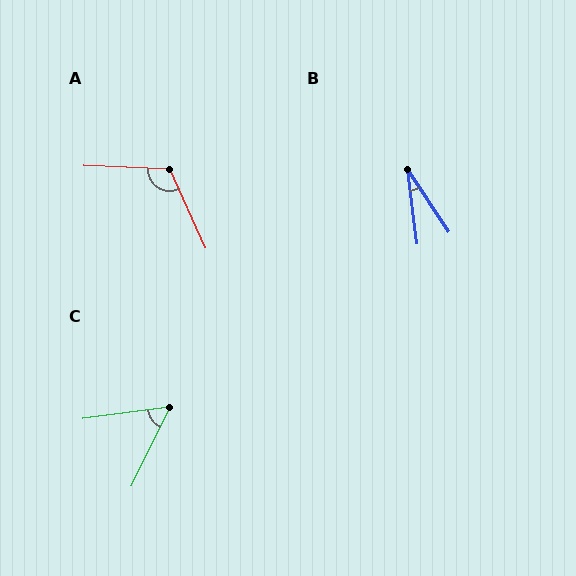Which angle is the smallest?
B, at approximately 26 degrees.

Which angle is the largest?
A, at approximately 117 degrees.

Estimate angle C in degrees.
Approximately 56 degrees.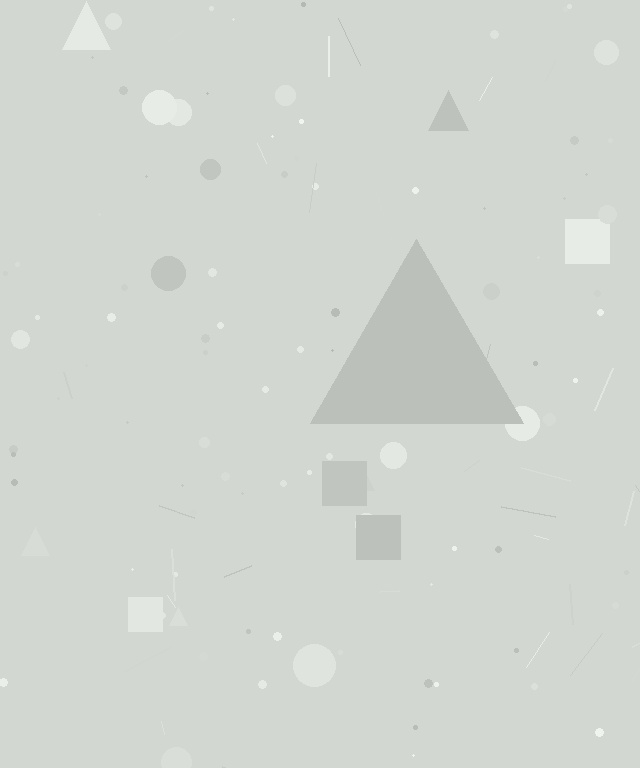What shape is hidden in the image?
A triangle is hidden in the image.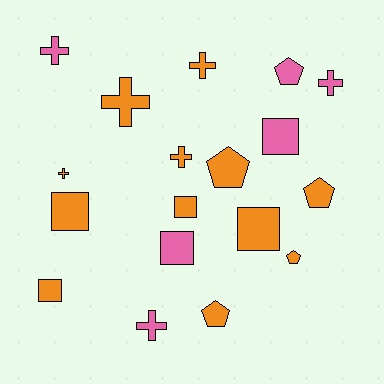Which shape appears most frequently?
Cross, with 7 objects.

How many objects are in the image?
There are 18 objects.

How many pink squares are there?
There are 2 pink squares.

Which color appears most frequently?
Orange, with 12 objects.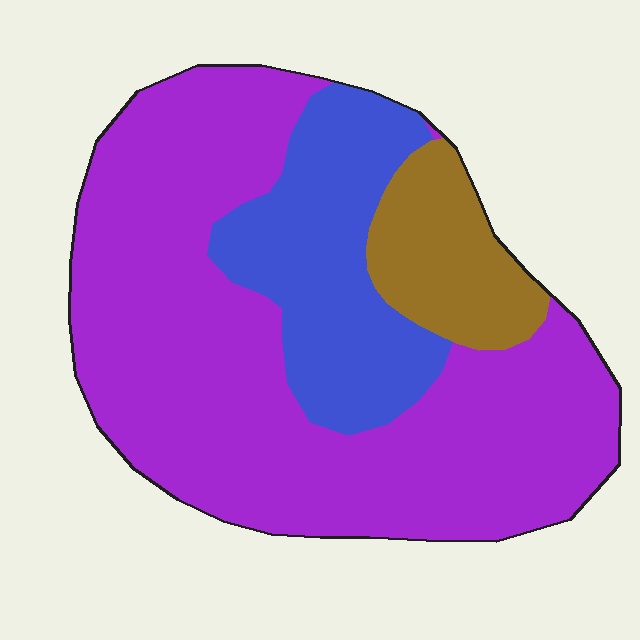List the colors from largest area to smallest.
From largest to smallest: purple, blue, brown.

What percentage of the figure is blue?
Blue covers 22% of the figure.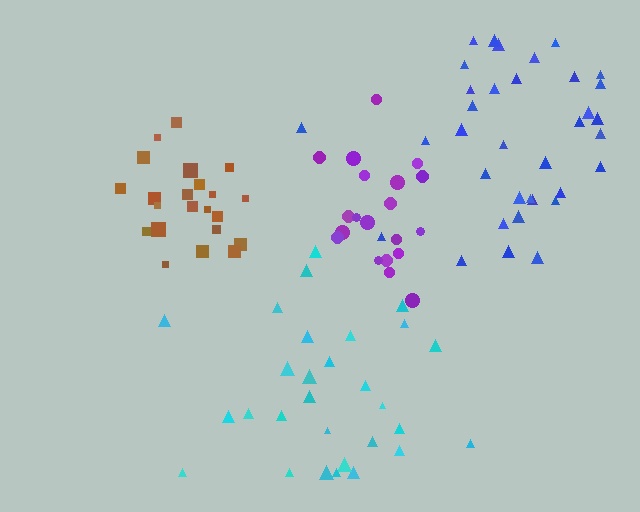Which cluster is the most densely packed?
Brown.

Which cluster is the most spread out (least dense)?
Cyan.